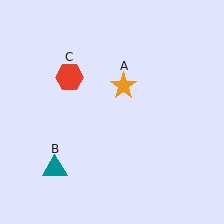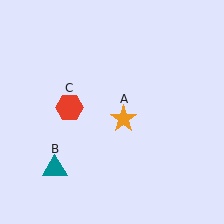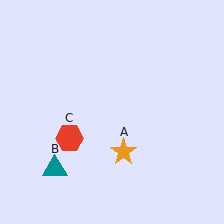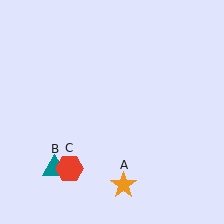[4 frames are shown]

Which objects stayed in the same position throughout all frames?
Teal triangle (object B) remained stationary.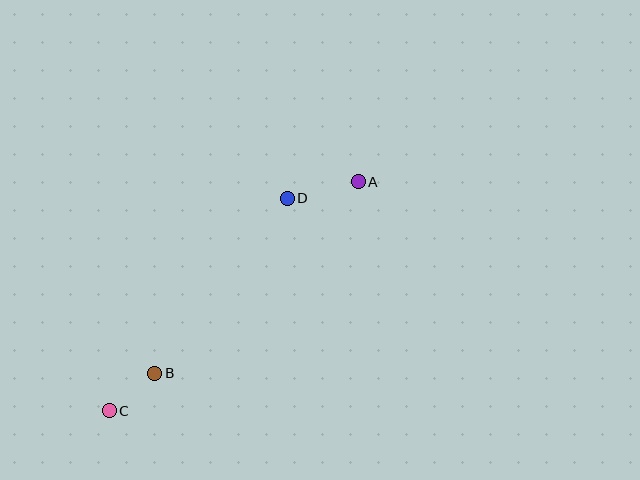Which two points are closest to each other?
Points B and C are closest to each other.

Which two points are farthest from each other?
Points A and C are farthest from each other.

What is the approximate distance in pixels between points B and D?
The distance between B and D is approximately 220 pixels.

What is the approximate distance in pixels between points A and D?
The distance between A and D is approximately 73 pixels.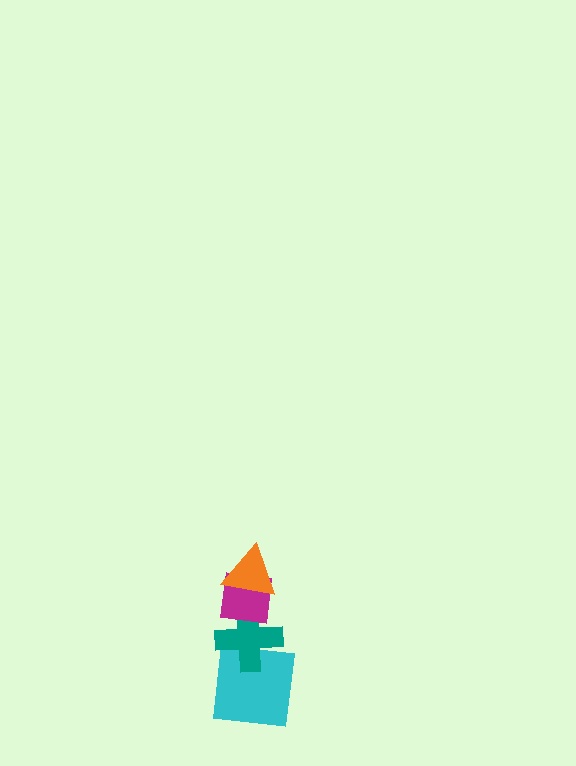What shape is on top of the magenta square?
The orange triangle is on top of the magenta square.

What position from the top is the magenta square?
The magenta square is 2nd from the top.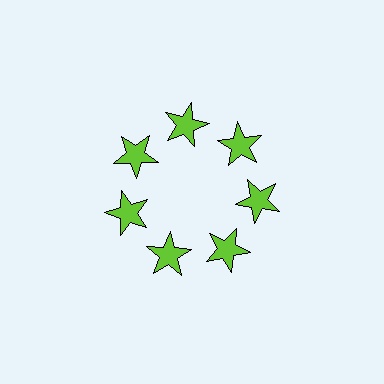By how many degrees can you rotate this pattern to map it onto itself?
The pattern maps onto itself every 51 degrees of rotation.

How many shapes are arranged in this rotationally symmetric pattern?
There are 7 shapes, arranged in 7 groups of 1.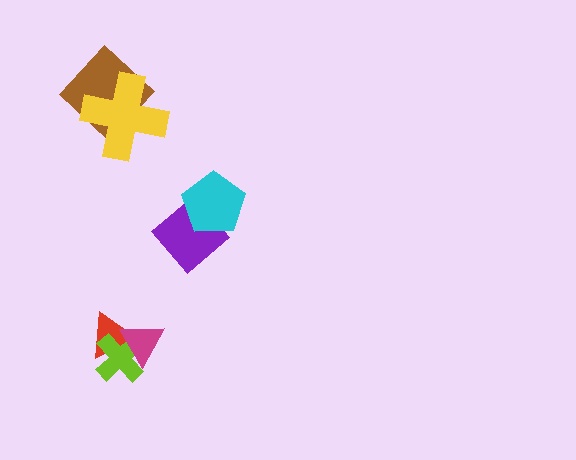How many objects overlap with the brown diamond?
1 object overlaps with the brown diamond.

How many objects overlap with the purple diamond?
1 object overlaps with the purple diamond.